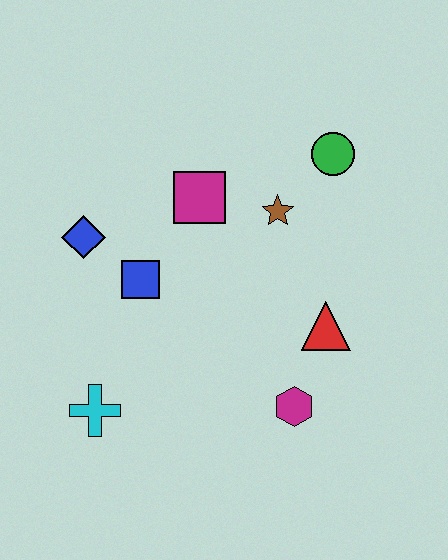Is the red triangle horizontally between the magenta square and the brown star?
No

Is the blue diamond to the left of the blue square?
Yes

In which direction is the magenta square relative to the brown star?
The magenta square is to the left of the brown star.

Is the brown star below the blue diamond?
No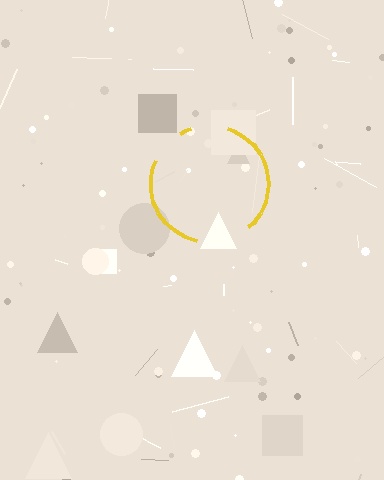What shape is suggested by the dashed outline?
The dashed outline suggests a circle.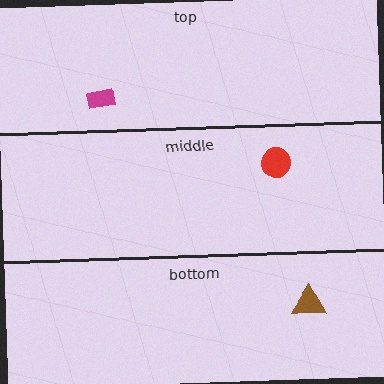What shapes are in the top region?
The magenta rectangle.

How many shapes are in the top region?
1.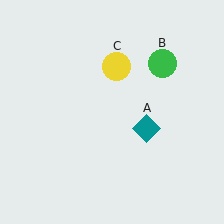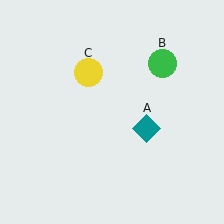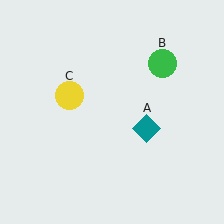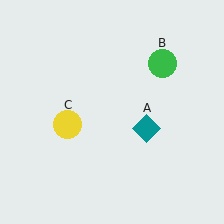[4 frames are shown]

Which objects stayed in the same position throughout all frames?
Teal diamond (object A) and green circle (object B) remained stationary.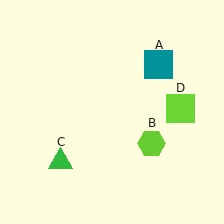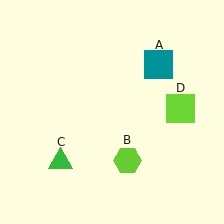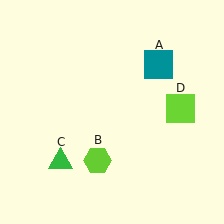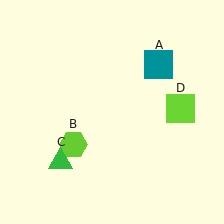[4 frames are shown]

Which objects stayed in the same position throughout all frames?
Teal square (object A) and green triangle (object C) and lime square (object D) remained stationary.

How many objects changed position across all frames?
1 object changed position: lime hexagon (object B).